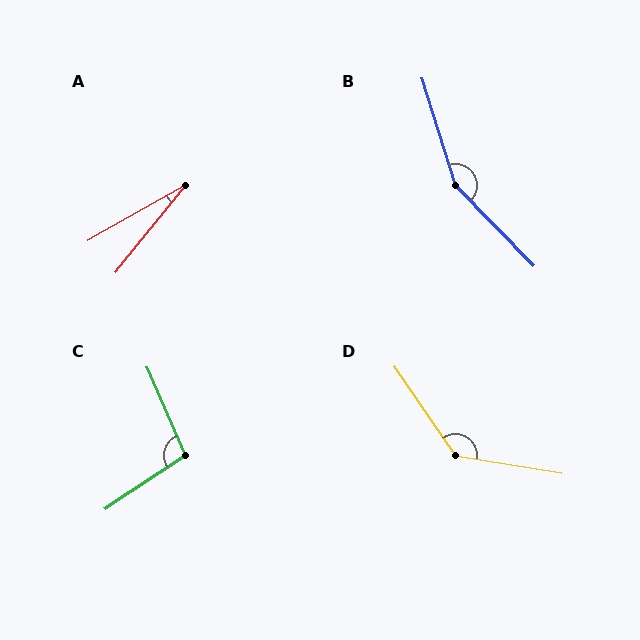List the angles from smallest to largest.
A (21°), C (100°), D (134°), B (153°).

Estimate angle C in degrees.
Approximately 100 degrees.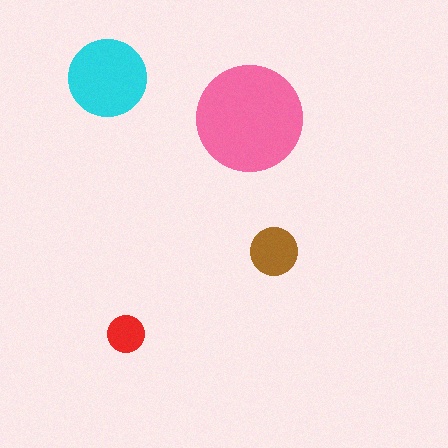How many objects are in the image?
There are 4 objects in the image.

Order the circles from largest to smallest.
the pink one, the cyan one, the brown one, the red one.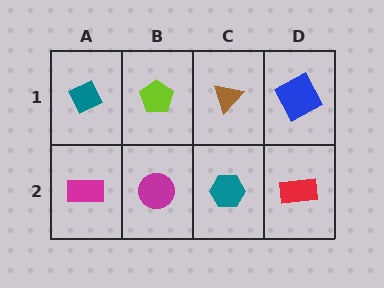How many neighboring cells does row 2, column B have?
3.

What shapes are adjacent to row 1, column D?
A red rectangle (row 2, column D), a brown triangle (row 1, column C).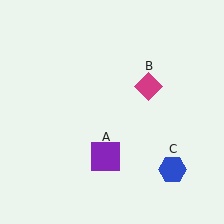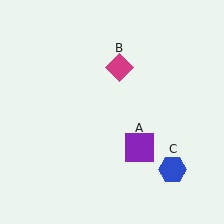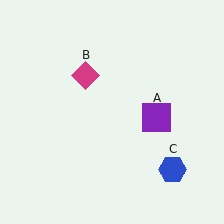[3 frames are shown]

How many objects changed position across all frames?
2 objects changed position: purple square (object A), magenta diamond (object B).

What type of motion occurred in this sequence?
The purple square (object A), magenta diamond (object B) rotated counterclockwise around the center of the scene.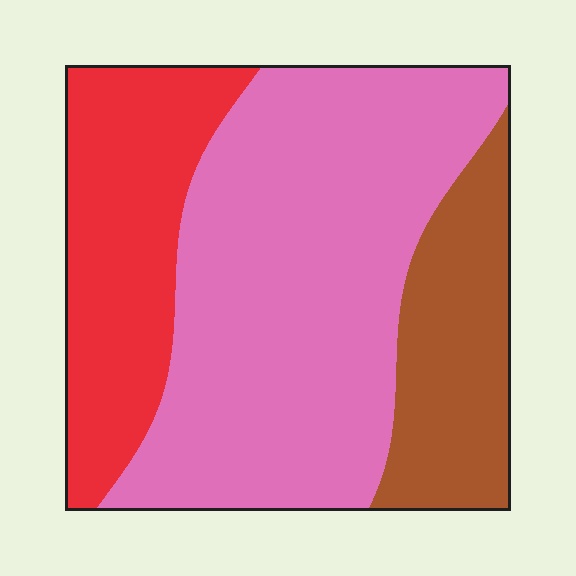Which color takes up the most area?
Pink, at roughly 55%.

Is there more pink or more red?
Pink.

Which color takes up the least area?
Brown, at roughly 20%.